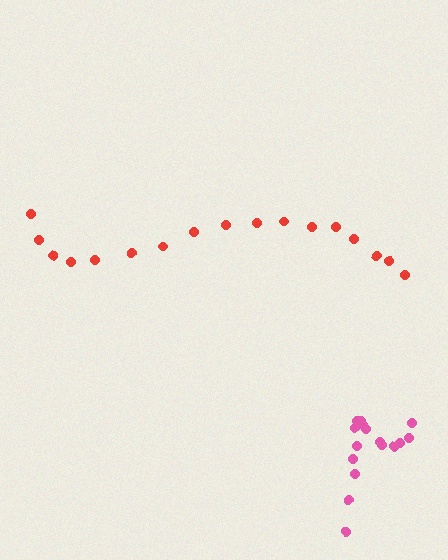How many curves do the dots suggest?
There are 2 distinct paths.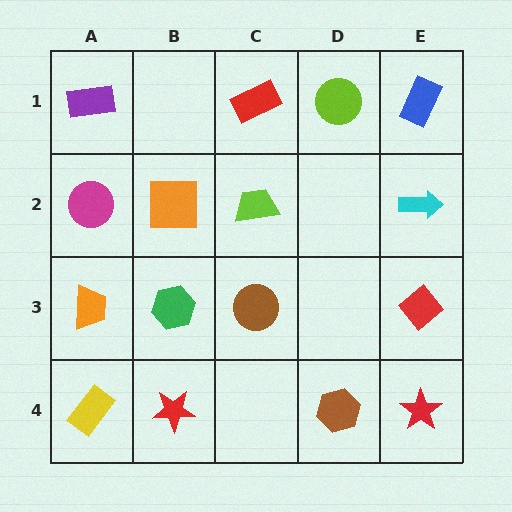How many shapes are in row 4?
4 shapes.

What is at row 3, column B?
A green hexagon.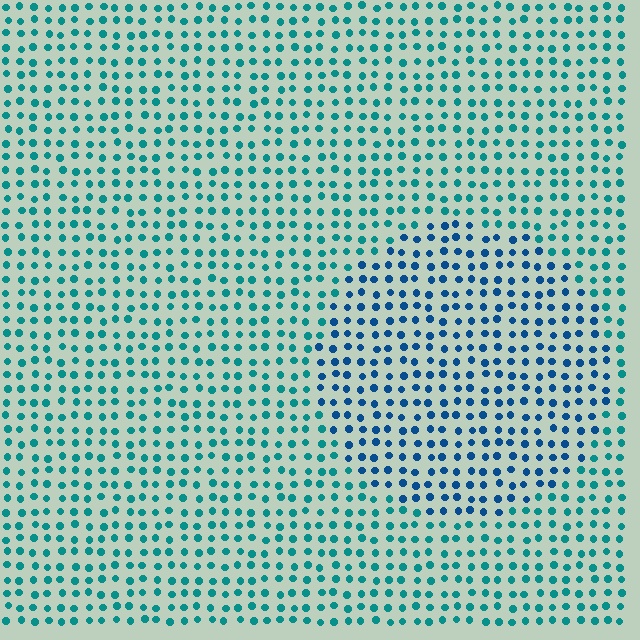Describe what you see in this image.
The image is filled with small teal elements in a uniform arrangement. A circle-shaped region is visible where the elements are tinted to a slightly different hue, forming a subtle color boundary.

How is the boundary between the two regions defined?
The boundary is defined purely by a slight shift in hue (about 32 degrees). Spacing, size, and orientation are identical on both sides.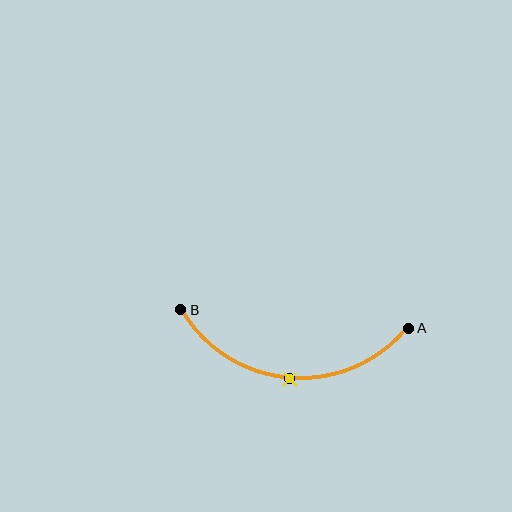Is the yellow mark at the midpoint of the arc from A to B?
Yes. The yellow mark lies on the arc at equal arc-length from both A and B — it is the arc midpoint.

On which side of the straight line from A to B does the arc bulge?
The arc bulges below the straight line connecting A and B.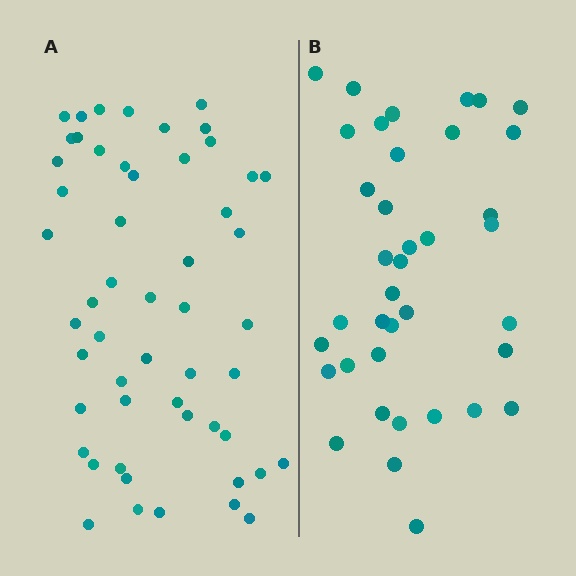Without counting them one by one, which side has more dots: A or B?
Region A (the left region) has more dots.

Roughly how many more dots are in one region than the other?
Region A has approximately 15 more dots than region B.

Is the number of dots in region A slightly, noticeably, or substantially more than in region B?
Region A has noticeably more, but not dramatically so. The ratio is roughly 1.4 to 1.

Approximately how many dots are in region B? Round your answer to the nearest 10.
About 40 dots. (The exact count is 38, which rounds to 40.)